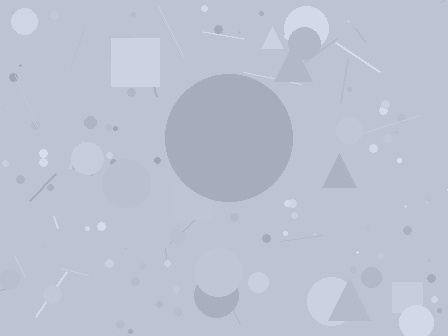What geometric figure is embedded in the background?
A circle is embedded in the background.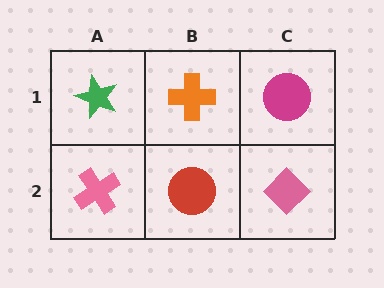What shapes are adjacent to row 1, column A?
A pink cross (row 2, column A), an orange cross (row 1, column B).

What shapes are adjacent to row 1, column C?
A pink diamond (row 2, column C), an orange cross (row 1, column B).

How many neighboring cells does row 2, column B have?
3.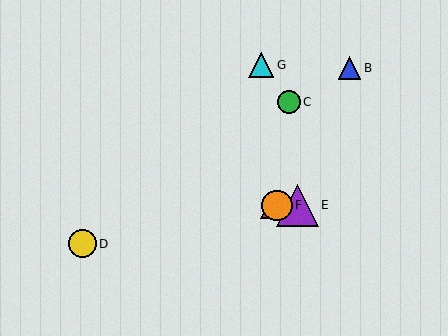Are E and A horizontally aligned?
Yes, both are at y≈205.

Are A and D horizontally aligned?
No, A is at y≈205 and D is at y≈244.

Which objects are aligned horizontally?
Objects A, E, F are aligned horizontally.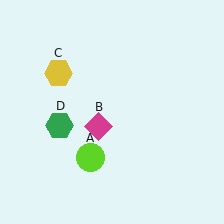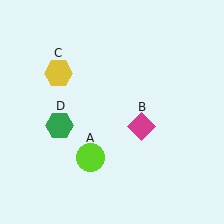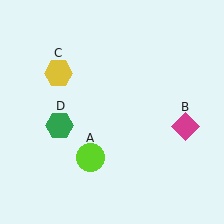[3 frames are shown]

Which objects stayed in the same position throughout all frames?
Lime circle (object A) and yellow hexagon (object C) and green hexagon (object D) remained stationary.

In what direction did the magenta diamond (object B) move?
The magenta diamond (object B) moved right.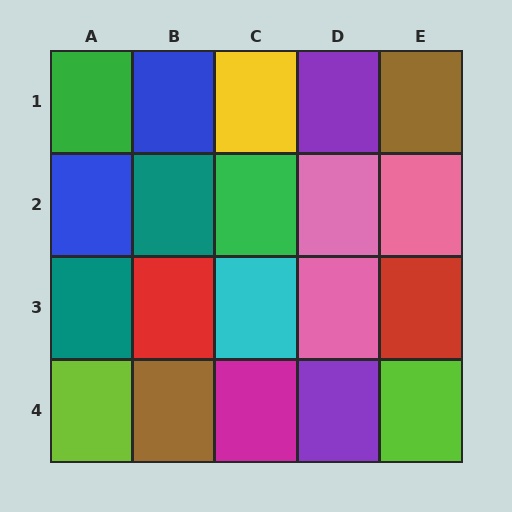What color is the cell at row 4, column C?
Magenta.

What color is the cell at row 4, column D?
Purple.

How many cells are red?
2 cells are red.